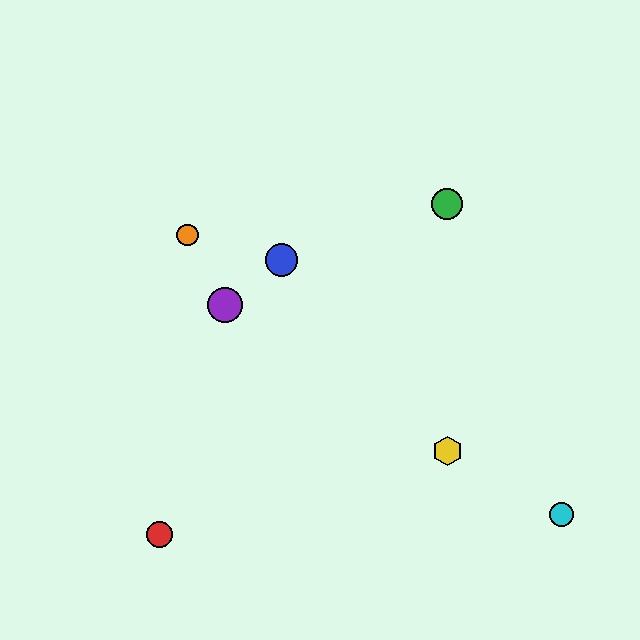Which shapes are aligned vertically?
The green circle, the yellow hexagon are aligned vertically.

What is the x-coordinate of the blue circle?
The blue circle is at x≈282.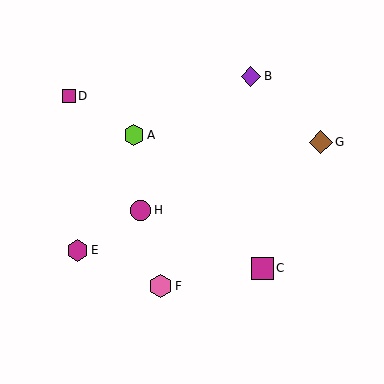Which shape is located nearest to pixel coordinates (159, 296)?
The pink hexagon (labeled F) at (160, 286) is nearest to that location.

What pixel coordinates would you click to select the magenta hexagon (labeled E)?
Click at (78, 250) to select the magenta hexagon E.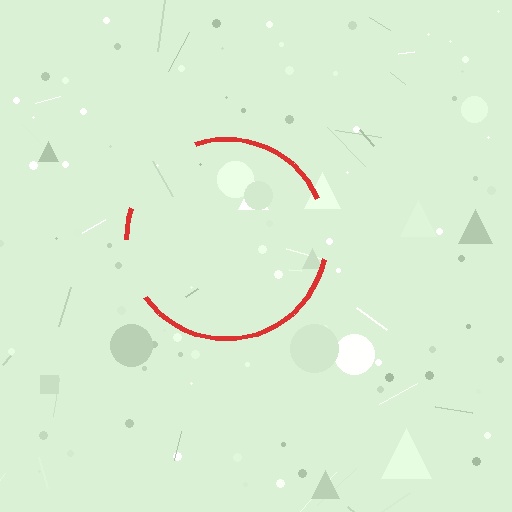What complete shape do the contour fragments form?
The contour fragments form a circle.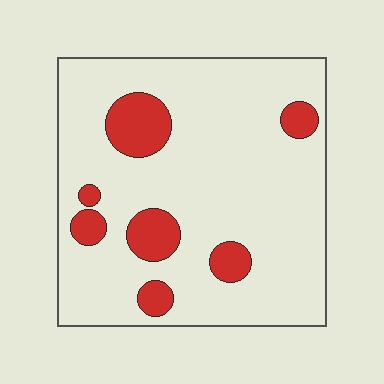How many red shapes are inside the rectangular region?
7.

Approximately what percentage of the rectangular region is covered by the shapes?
Approximately 15%.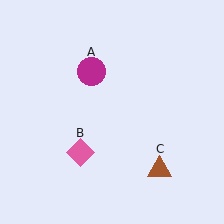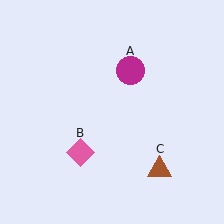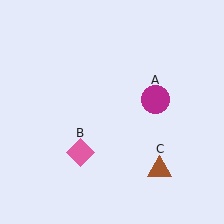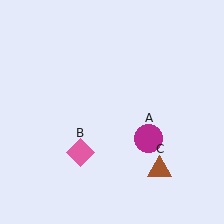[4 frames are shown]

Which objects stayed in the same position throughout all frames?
Pink diamond (object B) and brown triangle (object C) remained stationary.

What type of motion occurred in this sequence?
The magenta circle (object A) rotated clockwise around the center of the scene.